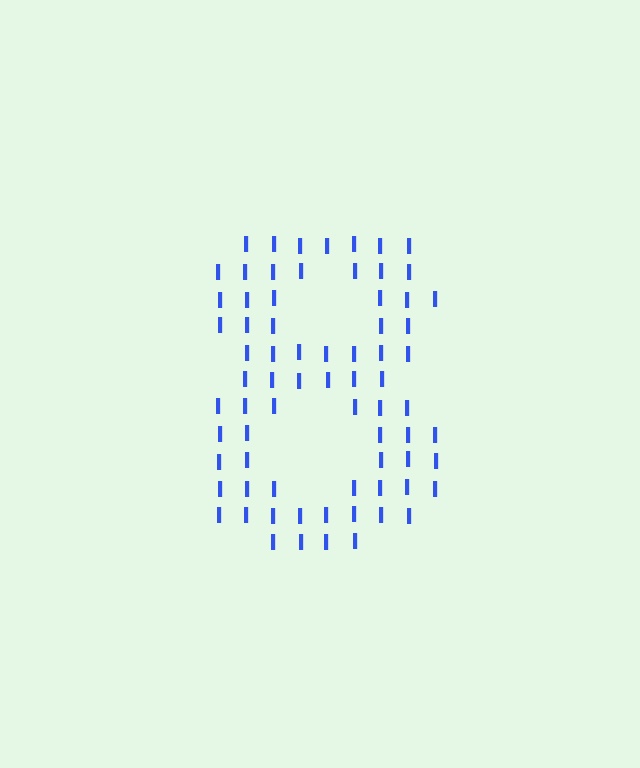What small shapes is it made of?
It is made of small letter I's.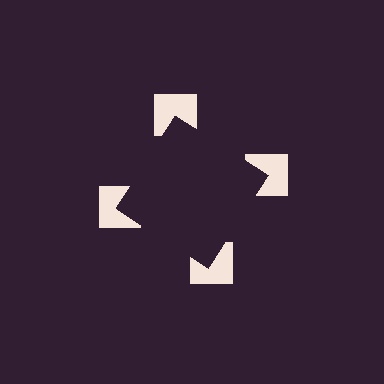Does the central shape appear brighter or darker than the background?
It typically appears slightly darker than the background, even though no actual brightness change is drawn.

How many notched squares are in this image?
There are 4 — one at each vertex of the illusory square.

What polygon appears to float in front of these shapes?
An illusory square — its edges are inferred from the aligned wedge cuts in the notched squares, not physically drawn.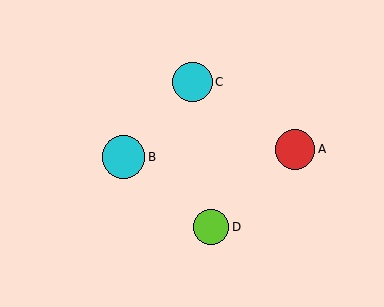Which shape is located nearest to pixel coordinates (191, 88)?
The cyan circle (labeled C) at (192, 82) is nearest to that location.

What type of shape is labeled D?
Shape D is a lime circle.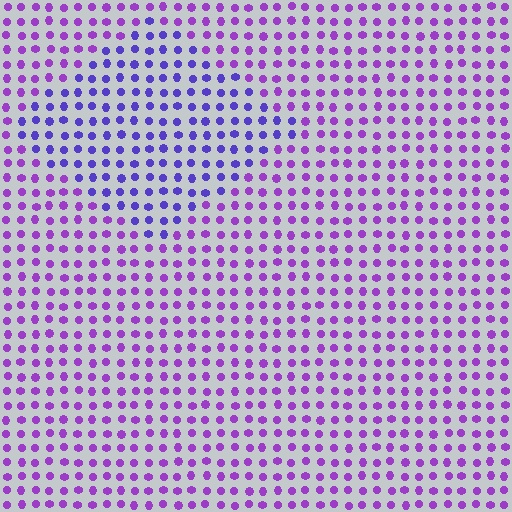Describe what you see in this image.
The image is filled with small purple elements in a uniform arrangement. A diamond-shaped region is visible where the elements are tinted to a slightly different hue, forming a subtle color boundary.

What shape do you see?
I see a diamond.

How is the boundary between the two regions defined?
The boundary is defined purely by a slight shift in hue (about 31 degrees). Spacing, size, and orientation are identical on both sides.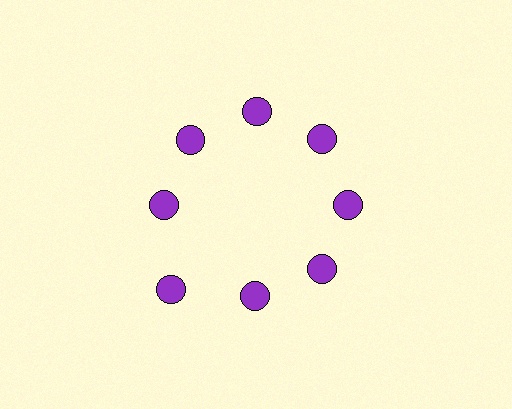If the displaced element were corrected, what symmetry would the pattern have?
It would have 8-fold rotational symmetry — the pattern would map onto itself every 45 degrees.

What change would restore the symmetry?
The symmetry would be restored by moving it inward, back onto the ring so that all 8 circles sit at equal angles and equal distance from the center.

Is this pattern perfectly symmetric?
No. The 8 purple circles are arranged in a ring, but one element near the 8 o'clock position is pushed outward from the center, breaking the 8-fold rotational symmetry.